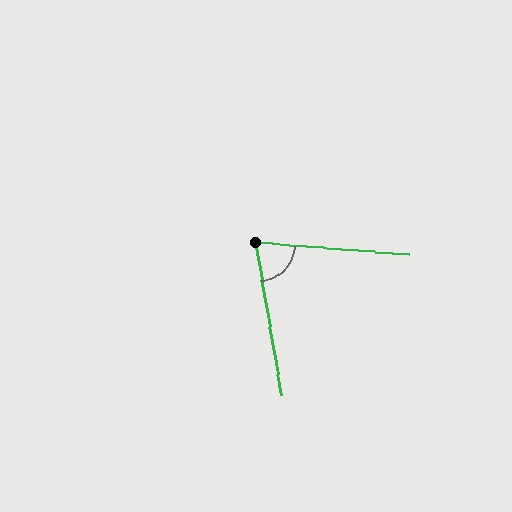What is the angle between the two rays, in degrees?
Approximately 76 degrees.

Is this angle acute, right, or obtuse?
It is acute.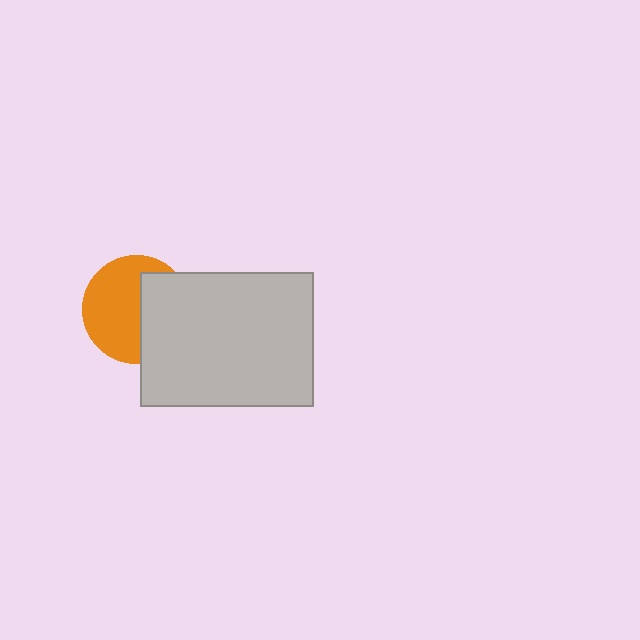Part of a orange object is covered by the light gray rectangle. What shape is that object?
It is a circle.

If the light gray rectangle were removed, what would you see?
You would see the complete orange circle.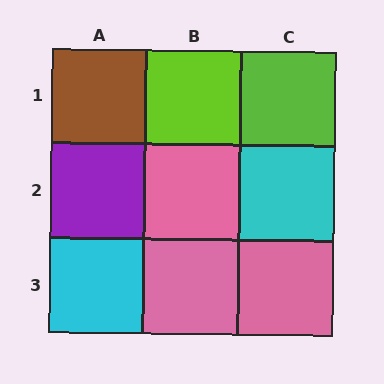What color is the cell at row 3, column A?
Cyan.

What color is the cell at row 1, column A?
Brown.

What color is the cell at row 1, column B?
Lime.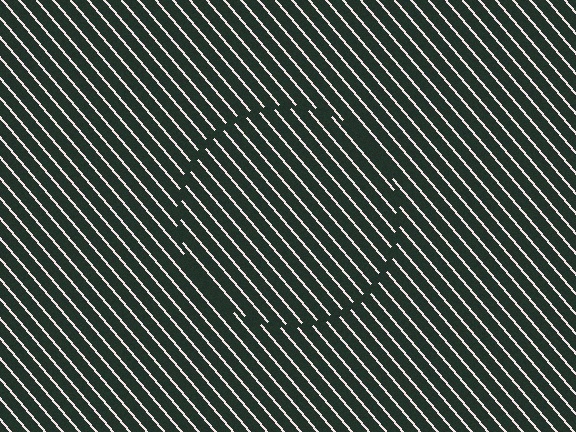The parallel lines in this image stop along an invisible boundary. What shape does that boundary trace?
An illusory circle. The interior of the shape contains the same grating, shifted by half a period — the contour is defined by the phase discontinuity where line-ends from the inner and outer gratings abut.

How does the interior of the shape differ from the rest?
The interior of the shape contains the same grating, shifted by half a period — the contour is defined by the phase discontinuity where line-ends from the inner and outer gratings abut.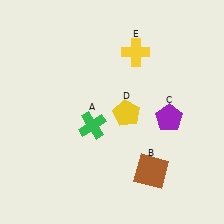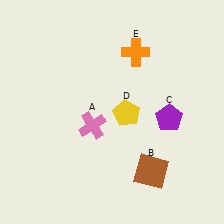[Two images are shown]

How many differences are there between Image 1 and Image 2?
There are 2 differences between the two images.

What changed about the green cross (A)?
In Image 1, A is green. In Image 2, it changed to pink.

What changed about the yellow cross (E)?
In Image 1, E is yellow. In Image 2, it changed to orange.